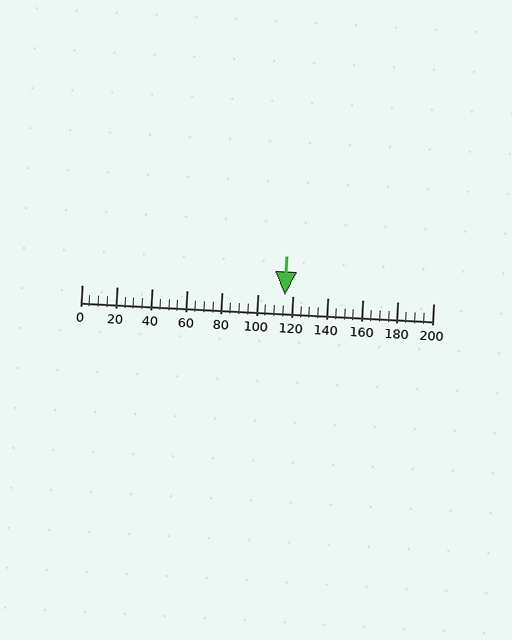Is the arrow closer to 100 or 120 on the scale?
The arrow is closer to 120.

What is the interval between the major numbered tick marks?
The major tick marks are spaced 20 units apart.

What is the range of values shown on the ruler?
The ruler shows values from 0 to 200.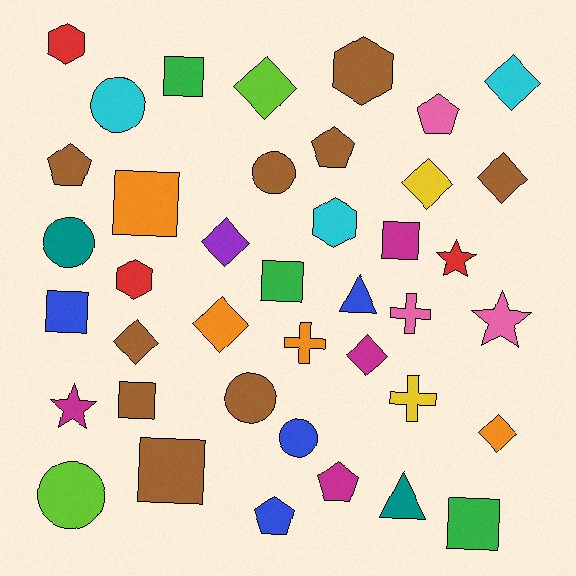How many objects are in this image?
There are 40 objects.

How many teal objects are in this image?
There are 2 teal objects.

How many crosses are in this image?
There are 3 crosses.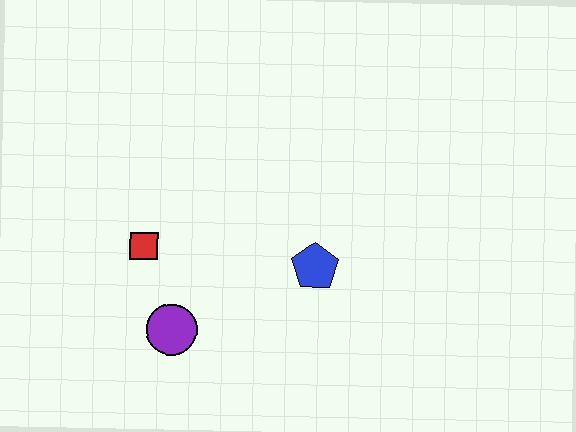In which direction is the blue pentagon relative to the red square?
The blue pentagon is to the right of the red square.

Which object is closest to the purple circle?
The red square is closest to the purple circle.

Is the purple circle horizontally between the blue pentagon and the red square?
Yes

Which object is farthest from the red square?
The blue pentagon is farthest from the red square.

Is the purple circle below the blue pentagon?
Yes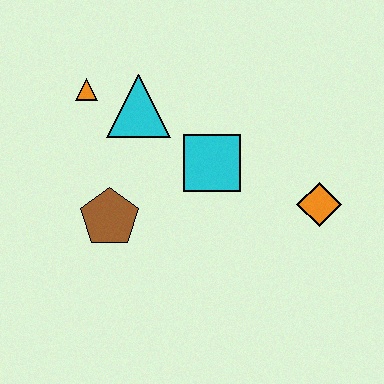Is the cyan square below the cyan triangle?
Yes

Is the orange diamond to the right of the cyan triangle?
Yes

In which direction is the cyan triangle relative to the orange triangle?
The cyan triangle is to the right of the orange triangle.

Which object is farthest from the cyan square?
The orange triangle is farthest from the cyan square.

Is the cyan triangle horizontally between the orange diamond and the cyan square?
No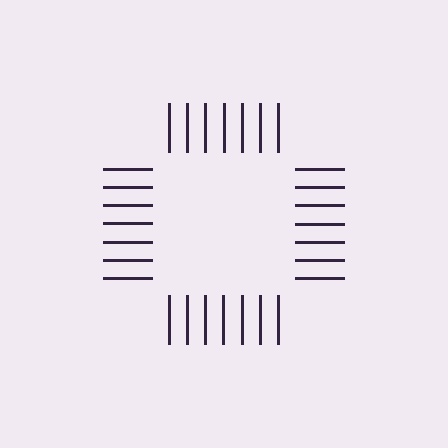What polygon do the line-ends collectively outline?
An illusory square — the line segments terminate on its edges but no continuous stroke is drawn.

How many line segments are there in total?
28 — 7 along each of the 4 edges.